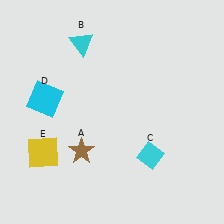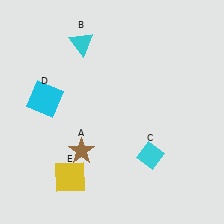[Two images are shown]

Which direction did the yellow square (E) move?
The yellow square (E) moved right.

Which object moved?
The yellow square (E) moved right.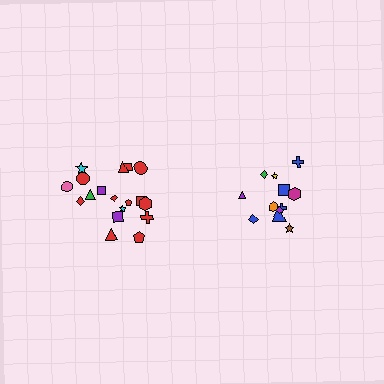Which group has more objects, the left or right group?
The left group.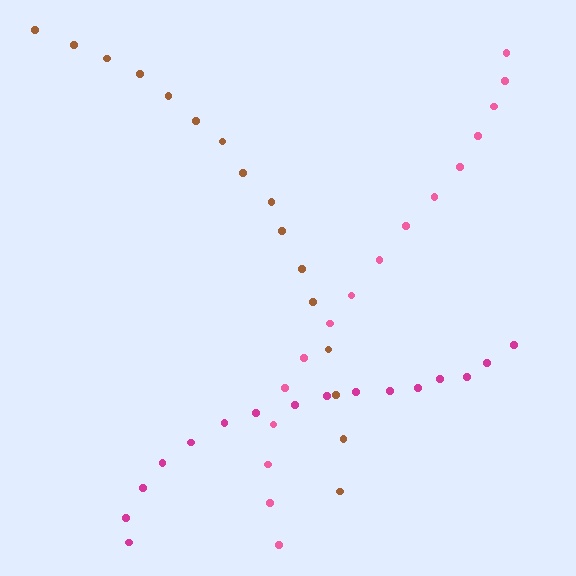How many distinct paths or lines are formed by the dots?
There are 3 distinct paths.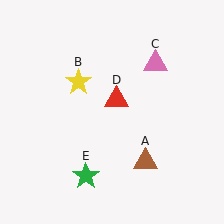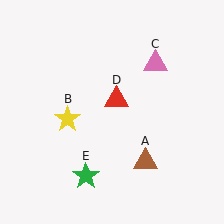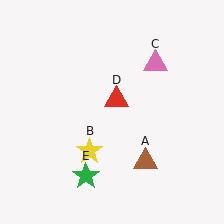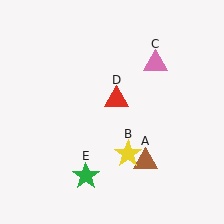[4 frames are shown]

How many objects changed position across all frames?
1 object changed position: yellow star (object B).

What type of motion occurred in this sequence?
The yellow star (object B) rotated counterclockwise around the center of the scene.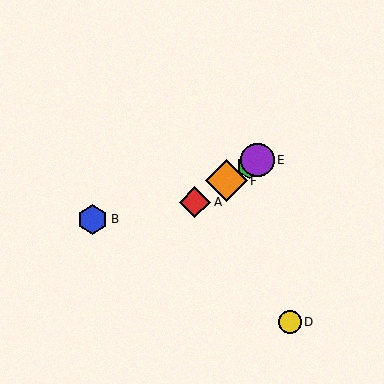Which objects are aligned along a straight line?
Objects A, C, E, F are aligned along a straight line.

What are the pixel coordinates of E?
Object E is at (257, 160).